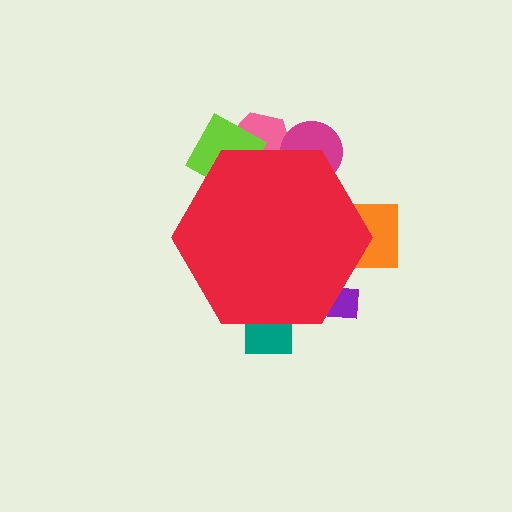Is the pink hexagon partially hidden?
Yes, the pink hexagon is partially hidden behind the red hexagon.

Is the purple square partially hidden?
Yes, the purple square is partially hidden behind the red hexagon.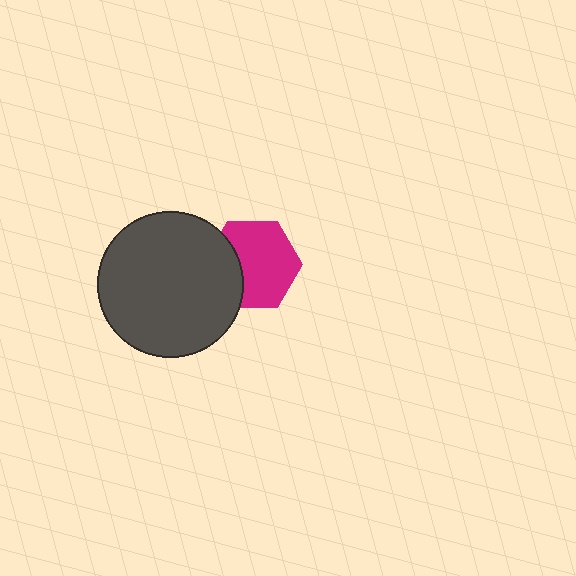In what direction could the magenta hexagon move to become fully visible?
The magenta hexagon could move right. That would shift it out from behind the dark gray circle entirely.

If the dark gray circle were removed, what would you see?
You would see the complete magenta hexagon.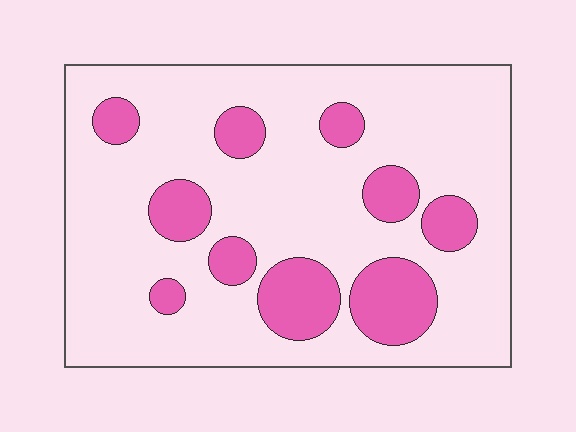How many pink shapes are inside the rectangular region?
10.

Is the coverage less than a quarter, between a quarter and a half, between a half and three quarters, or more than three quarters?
Less than a quarter.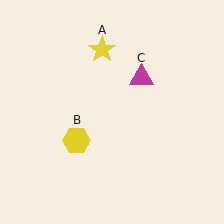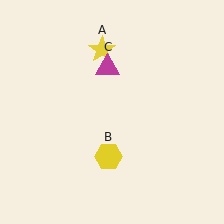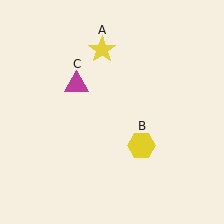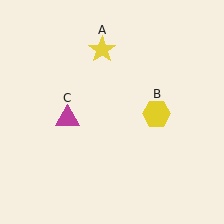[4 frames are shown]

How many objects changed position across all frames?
2 objects changed position: yellow hexagon (object B), magenta triangle (object C).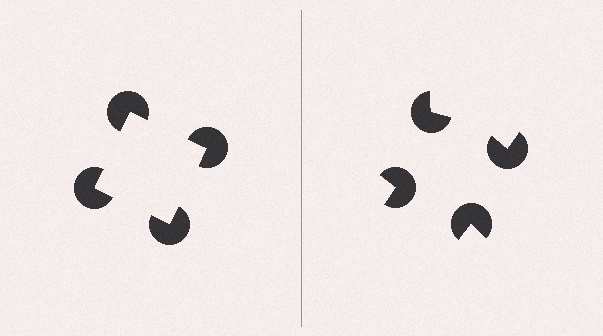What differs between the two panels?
The pac-man discs are positioned identically on both sides; only the wedge orientations differ. On the left they align to a square; on the right they are misaligned.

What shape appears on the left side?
An illusory square.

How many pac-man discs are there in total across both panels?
8 — 4 on each side.